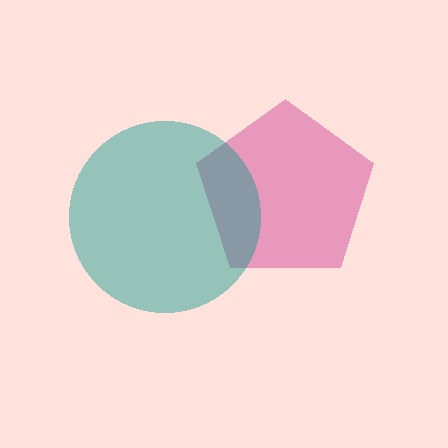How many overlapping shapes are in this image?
There are 2 overlapping shapes in the image.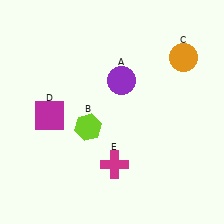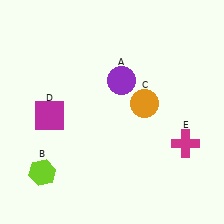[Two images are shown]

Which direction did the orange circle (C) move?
The orange circle (C) moved down.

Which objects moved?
The objects that moved are: the lime hexagon (B), the orange circle (C), the magenta cross (E).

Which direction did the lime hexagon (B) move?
The lime hexagon (B) moved left.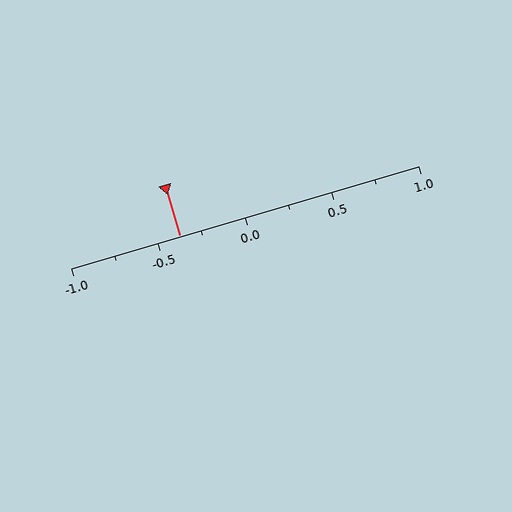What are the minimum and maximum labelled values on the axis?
The axis runs from -1.0 to 1.0.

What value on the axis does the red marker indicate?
The marker indicates approximately -0.38.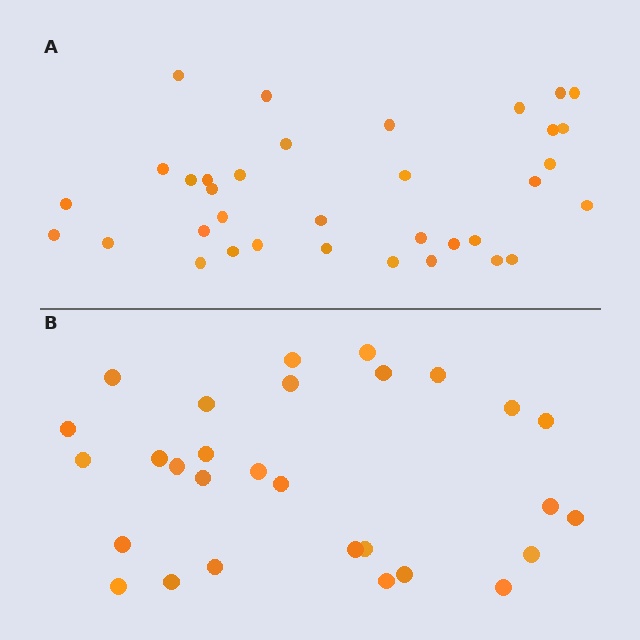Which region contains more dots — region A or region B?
Region A (the top region) has more dots.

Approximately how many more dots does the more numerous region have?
Region A has about 6 more dots than region B.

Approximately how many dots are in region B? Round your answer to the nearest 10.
About 30 dots. (The exact count is 29, which rounds to 30.)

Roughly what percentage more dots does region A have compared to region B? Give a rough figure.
About 20% more.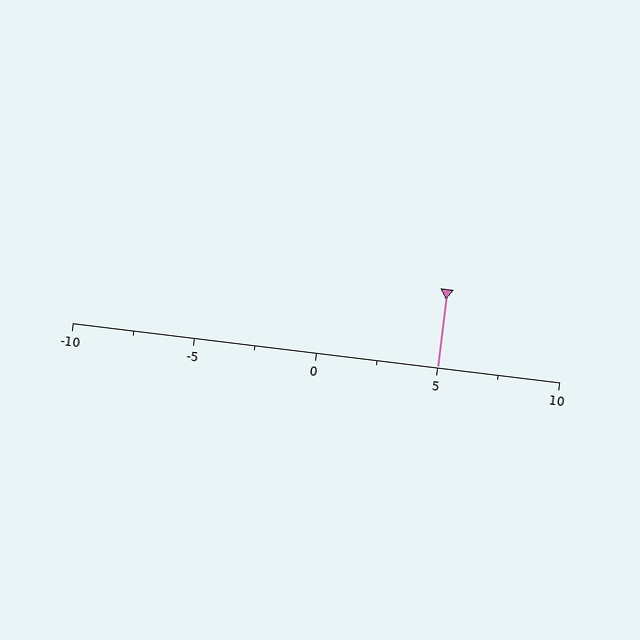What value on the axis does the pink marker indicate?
The marker indicates approximately 5.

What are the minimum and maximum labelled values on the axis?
The axis runs from -10 to 10.